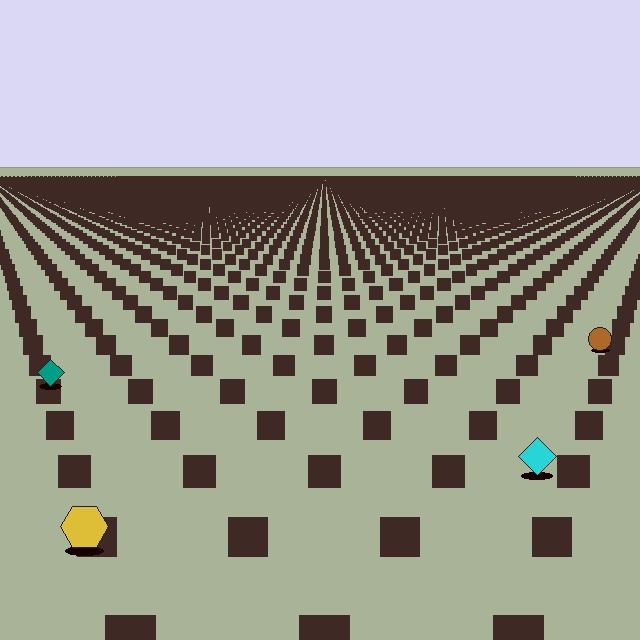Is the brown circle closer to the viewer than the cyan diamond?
No. The cyan diamond is closer — you can tell from the texture gradient: the ground texture is coarser near it.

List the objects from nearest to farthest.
From nearest to farthest: the yellow hexagon, the cyan diamond, the teal diamond, the brown circle.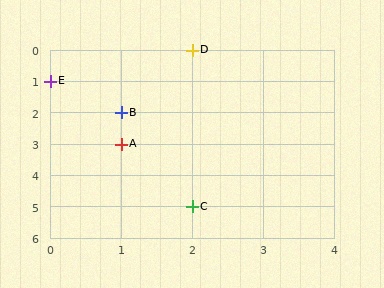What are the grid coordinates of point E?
Point E is at grid coordinates (0, 1).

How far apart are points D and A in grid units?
Points D and A are 1 column and 3 rows apart (about 3.2 grid units diagonally).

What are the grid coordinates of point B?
Point B is at grid coordinates (1, 2).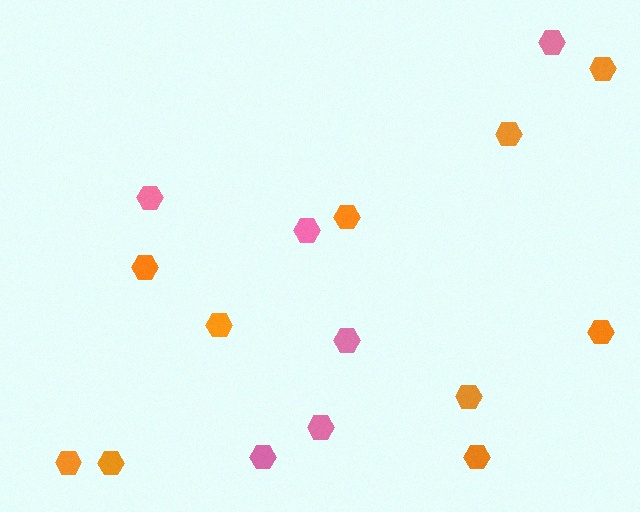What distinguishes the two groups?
There are 2 groups: one group of pink hexagons (6) and one group of orange hexagons (10).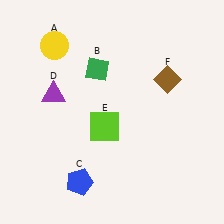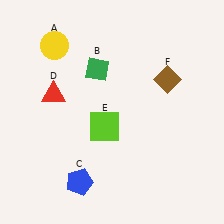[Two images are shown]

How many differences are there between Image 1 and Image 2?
There is 1 difference between the two images.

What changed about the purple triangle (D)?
In Image 1, D is purple. In Image 2, it changed to red.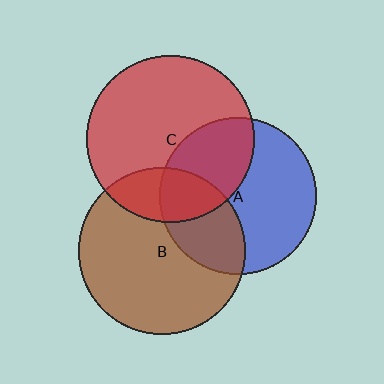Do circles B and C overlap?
Yes.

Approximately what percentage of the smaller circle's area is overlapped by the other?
Approximately 20%.